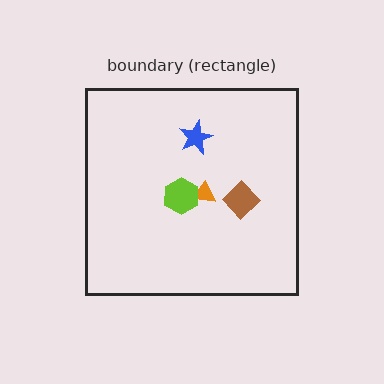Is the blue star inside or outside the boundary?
Inside.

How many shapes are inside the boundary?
4 inside, 0 outside.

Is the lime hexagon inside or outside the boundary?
Inside.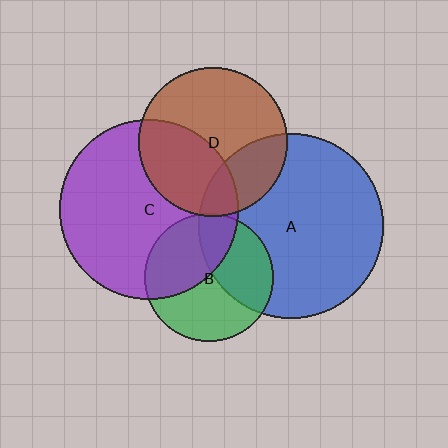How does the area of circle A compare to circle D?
Approximately 1.5 times.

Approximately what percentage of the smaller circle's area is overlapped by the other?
Approximately 5%.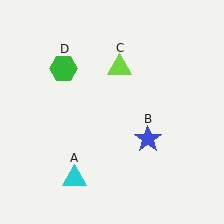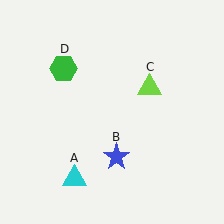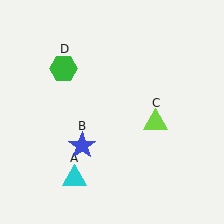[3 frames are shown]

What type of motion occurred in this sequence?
The blue star (object B), lime triangle (object C) rotated clockwise around the center of the scene.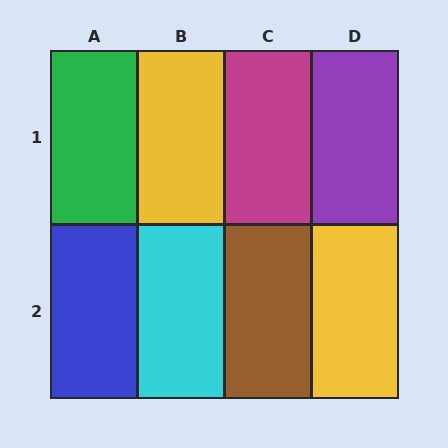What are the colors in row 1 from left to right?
Green, yellow, magenta, purple.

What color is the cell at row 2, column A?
Blue.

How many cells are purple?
1 cell is purple.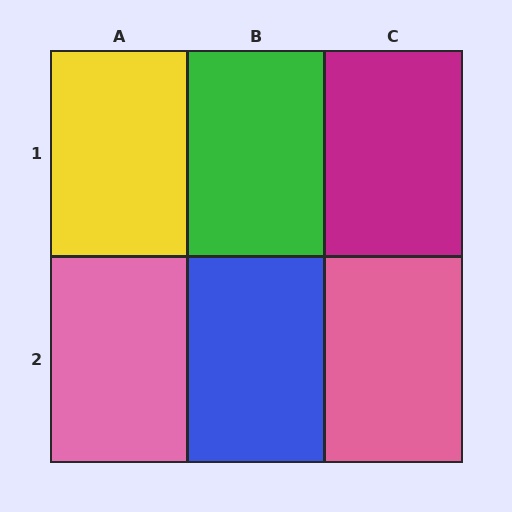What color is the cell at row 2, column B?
Blue.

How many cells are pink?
2 cells are pink.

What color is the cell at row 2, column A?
Pink.